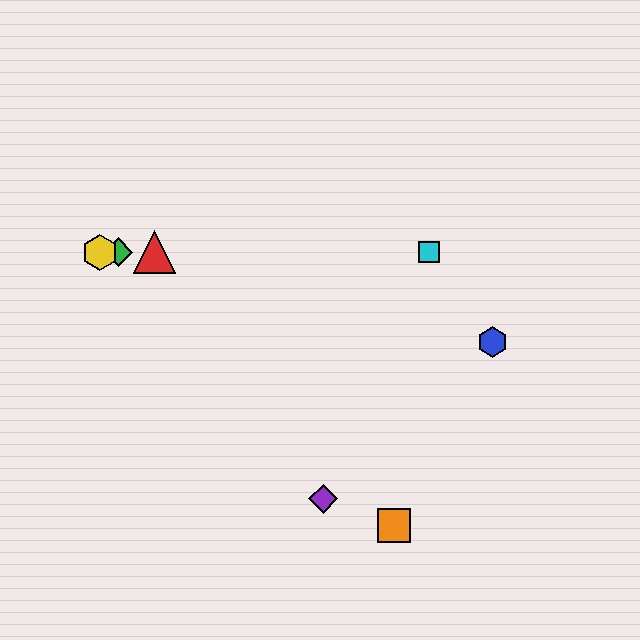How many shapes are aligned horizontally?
4 shapes (the red triangle, the green diamond, the yellow hexagon, the cyan square) are aligned horizontally.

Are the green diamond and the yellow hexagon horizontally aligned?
Yes, both are at y≈252.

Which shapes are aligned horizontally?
The red triangle, the green diamond, the yellow hexagon, the cyan square are aligned horizontally.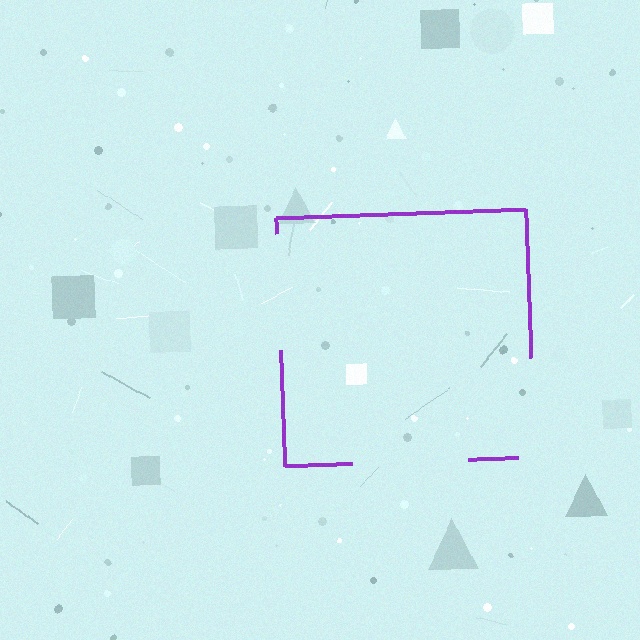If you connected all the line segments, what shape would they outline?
They would outline a square.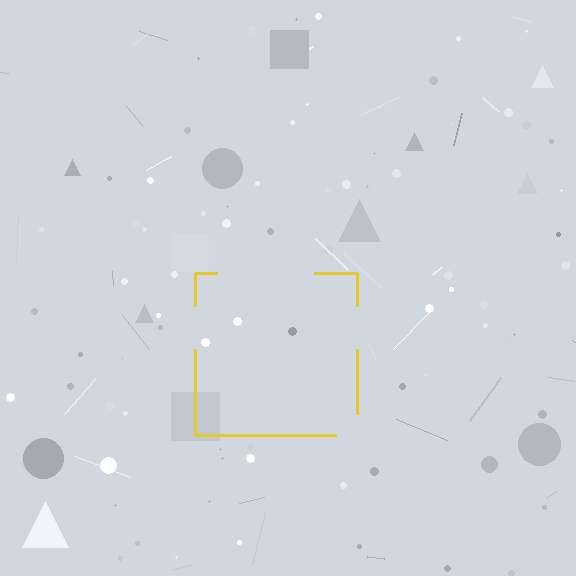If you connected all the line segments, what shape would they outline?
They would outline a square.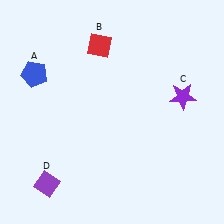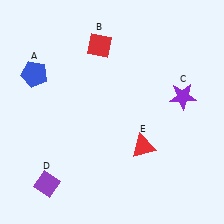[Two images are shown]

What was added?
A red triangle (E) was added in Image 2.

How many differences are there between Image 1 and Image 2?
There is 1 difference between the two images.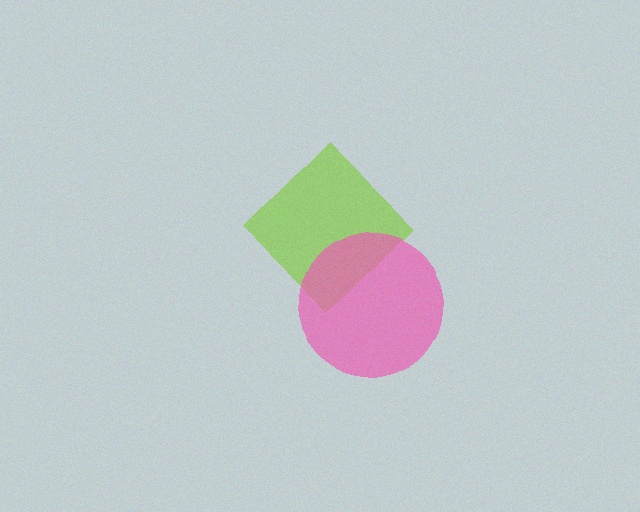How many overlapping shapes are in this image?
There are 2 overlapping shapes in the image.